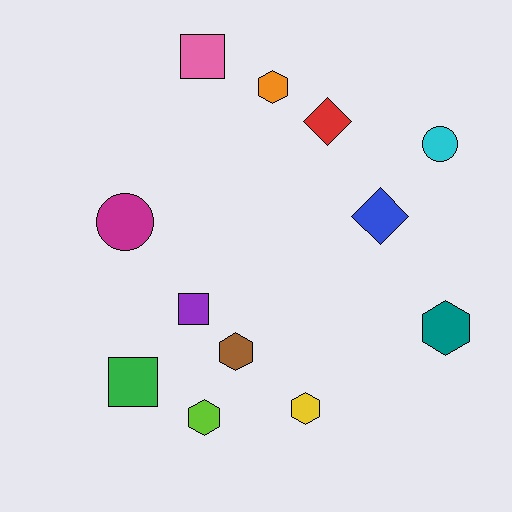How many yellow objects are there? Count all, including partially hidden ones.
There is 1 yellow object.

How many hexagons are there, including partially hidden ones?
There are 5 hexagons.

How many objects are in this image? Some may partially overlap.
There are 12 objects.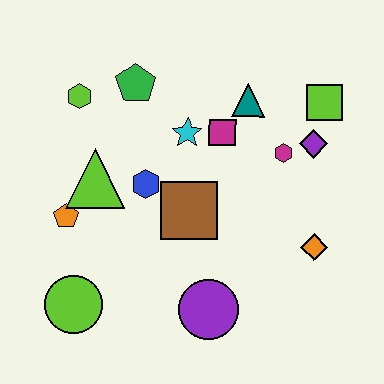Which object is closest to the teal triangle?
The magenta square is closest to the teal triangle.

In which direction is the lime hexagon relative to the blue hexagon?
The lime hexagon is above the blue hexagon.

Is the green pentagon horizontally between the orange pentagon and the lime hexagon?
No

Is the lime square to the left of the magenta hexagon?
No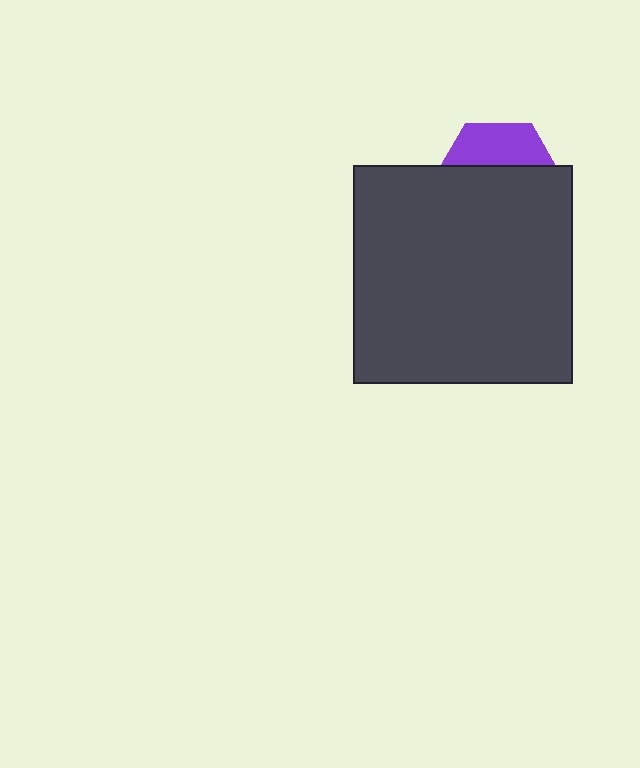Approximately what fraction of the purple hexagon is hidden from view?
Roughly 67% of the purple hexagon is hidden behind the dark gray square.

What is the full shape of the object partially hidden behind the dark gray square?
The partially hidden object is a purple hexagon.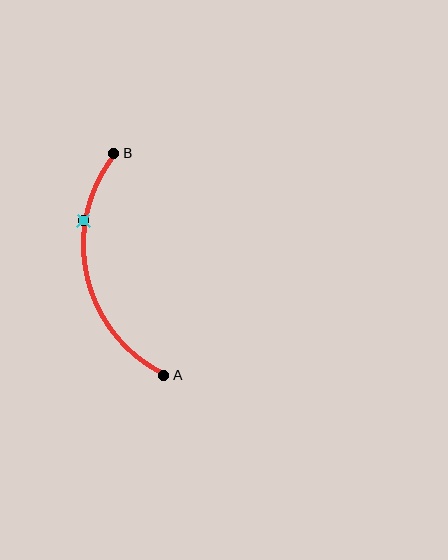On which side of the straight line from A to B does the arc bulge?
The arc bulges to the left of the straight line connecting A and B.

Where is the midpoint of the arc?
The arc midpoint is the point on the curve farthest from the straight line joining A and B. It sits to the left of that line.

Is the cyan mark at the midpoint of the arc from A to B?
No. The cyan mark lies on the arc but is closer to endpoint B. The arc midpoint would be at the point on the curve equidistant along the arc from both A and B.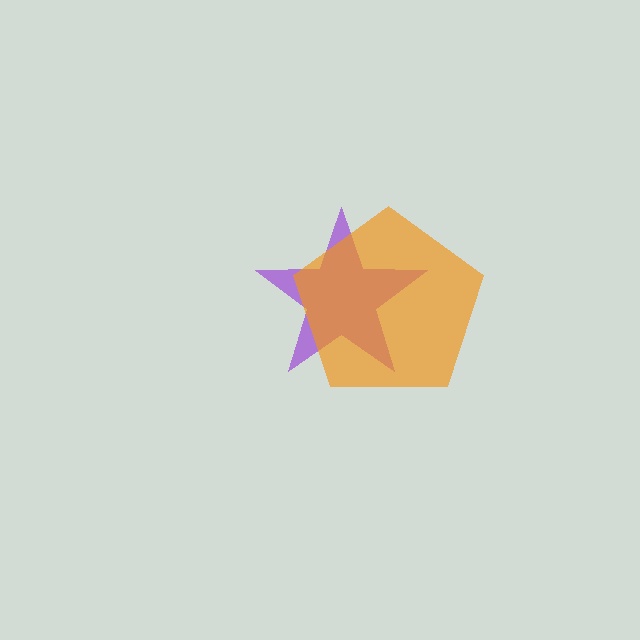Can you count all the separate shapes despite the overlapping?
Yes, there are 2 separate shapes.